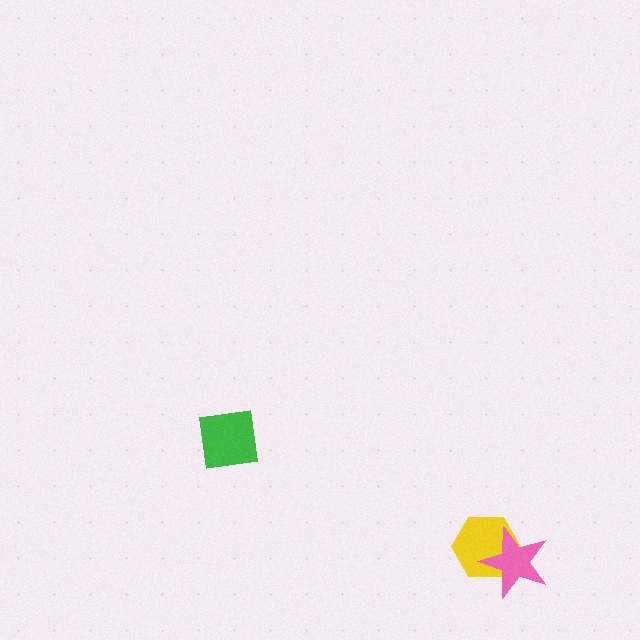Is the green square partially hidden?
No, no other shape covers it.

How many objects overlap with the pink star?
1 object overlaps with the pink star.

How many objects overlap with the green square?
0 objects overlap with the green square.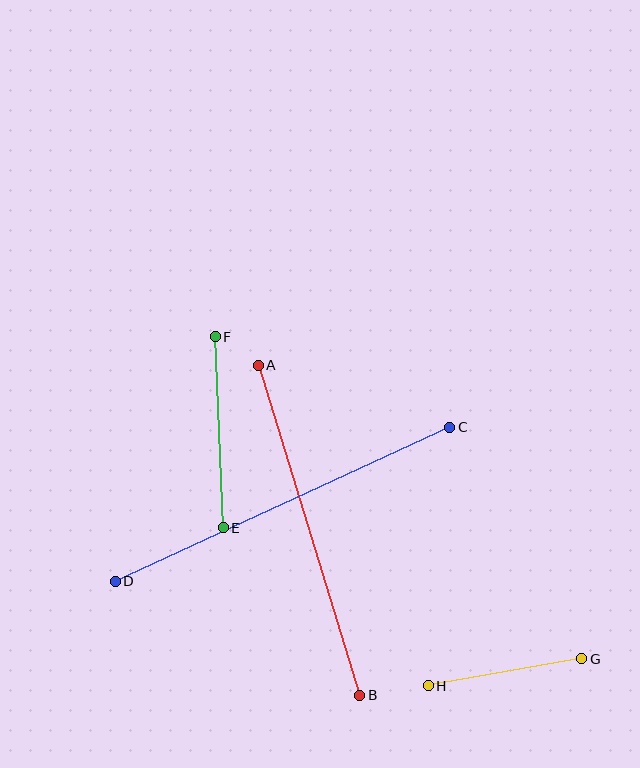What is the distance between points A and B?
The distance is approximately 345 pixels.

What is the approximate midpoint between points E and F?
The midpoint is at approximately (219, 432) pixels.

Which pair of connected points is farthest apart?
Points C and D are farthest apart.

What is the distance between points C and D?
The distance is approximately 368 pixels.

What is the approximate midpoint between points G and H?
The midpoint is at approximately (505, 672) pixels.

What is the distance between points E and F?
The distance is approximately 192 pixels.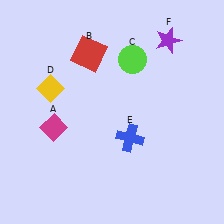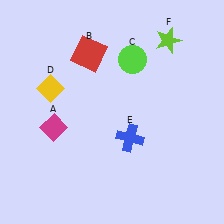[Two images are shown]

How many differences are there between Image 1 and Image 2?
There is 1 difference between the two images.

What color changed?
The star (F) changed from purple in Image 1 to lime in Image 2.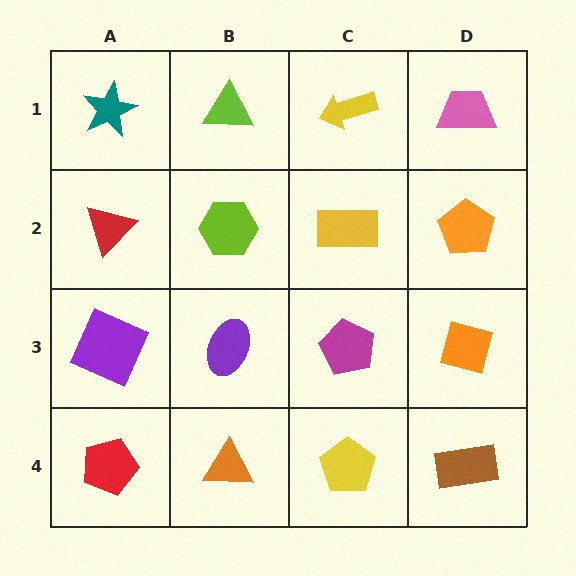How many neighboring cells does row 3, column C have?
4.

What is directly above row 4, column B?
A purple ellipse.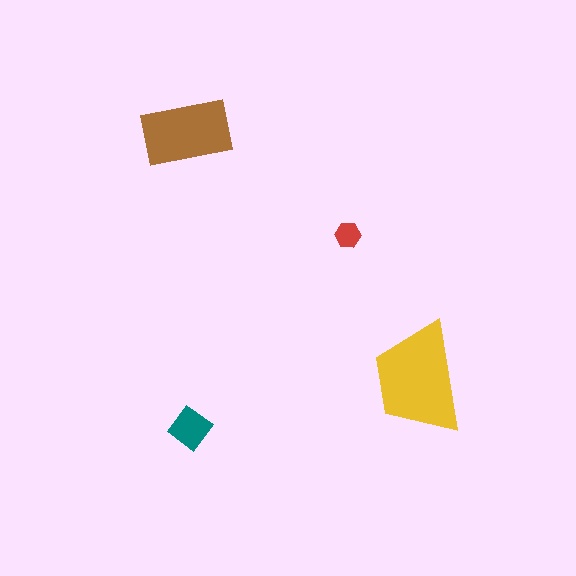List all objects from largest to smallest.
The yellow trapezoid, the brown rectangle, the teal diamond, the red hexagon.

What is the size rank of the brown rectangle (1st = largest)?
2nd.